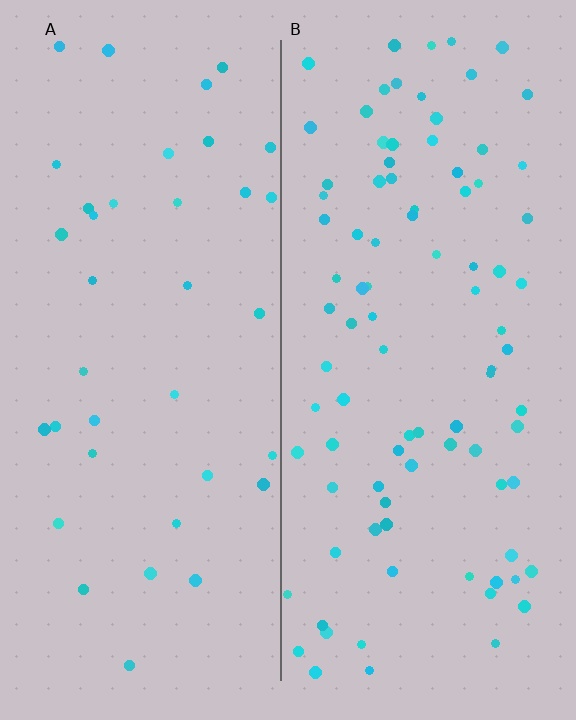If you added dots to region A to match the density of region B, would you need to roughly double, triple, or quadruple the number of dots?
Approximately double.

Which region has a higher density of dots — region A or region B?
B (the right).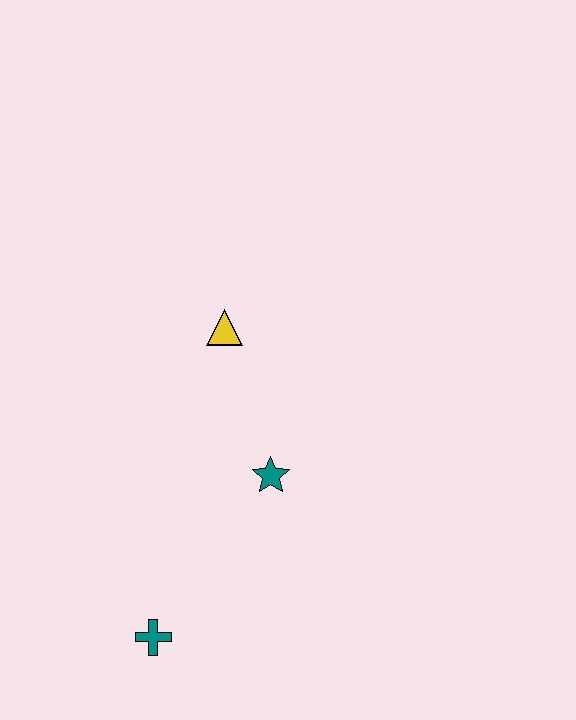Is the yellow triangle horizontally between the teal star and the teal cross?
Yes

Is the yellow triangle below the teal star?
No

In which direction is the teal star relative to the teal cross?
The teal star is above the teal cross.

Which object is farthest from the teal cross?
The yellow triangle is farthest from the teal cross.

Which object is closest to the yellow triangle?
The teal star is closest to the yellow triangle.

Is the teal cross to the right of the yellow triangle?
No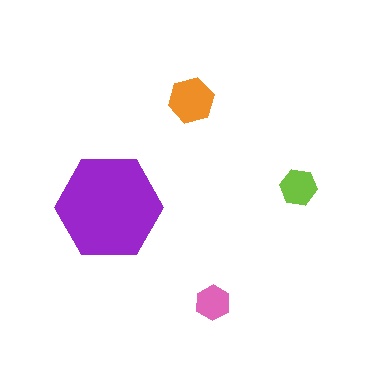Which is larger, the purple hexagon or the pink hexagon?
The purple one.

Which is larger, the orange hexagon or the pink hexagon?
The orange one.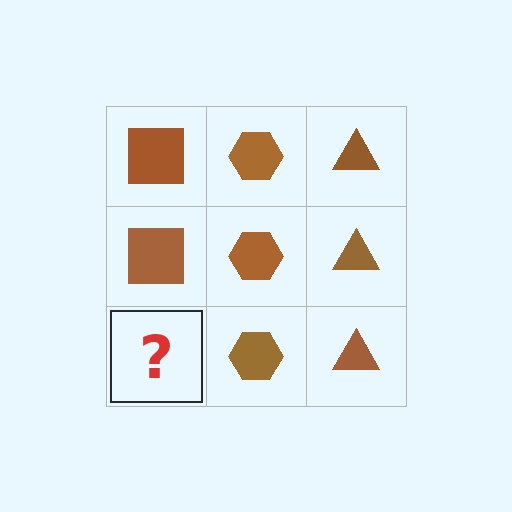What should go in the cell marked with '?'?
The missing cell should contain a brown square.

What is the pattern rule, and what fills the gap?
The rule is that each column has a consistent shape. The gap should be filled with a brown square.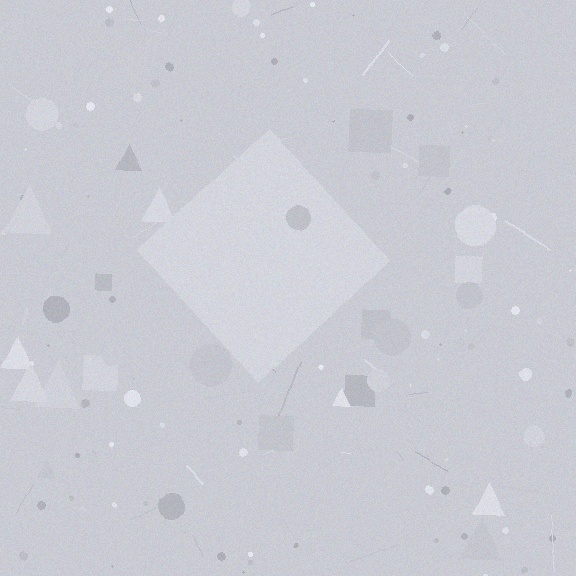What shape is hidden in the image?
A diamond is hidden in the image.